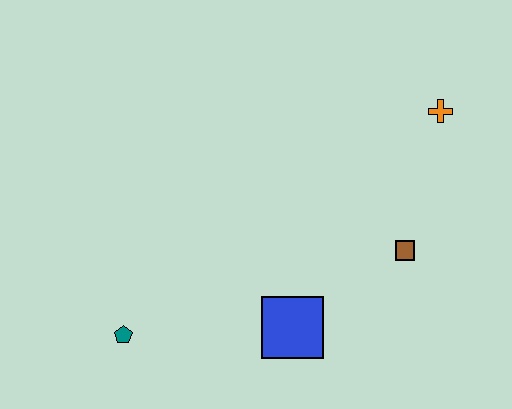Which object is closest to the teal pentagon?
The blue square is closest to the teal pentagon.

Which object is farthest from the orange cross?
The teal pentagon is farthest from the orange cross.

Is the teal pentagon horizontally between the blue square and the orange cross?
No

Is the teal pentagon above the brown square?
No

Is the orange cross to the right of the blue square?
Yes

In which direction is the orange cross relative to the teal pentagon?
The orange cross is to the right of the teal pentagon.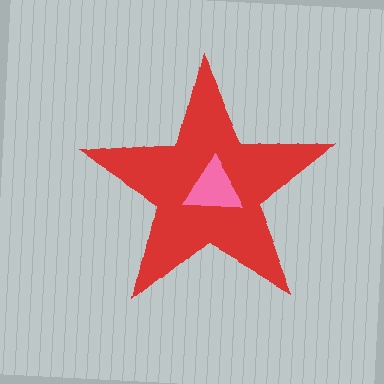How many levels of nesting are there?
2.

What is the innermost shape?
The pink triangle.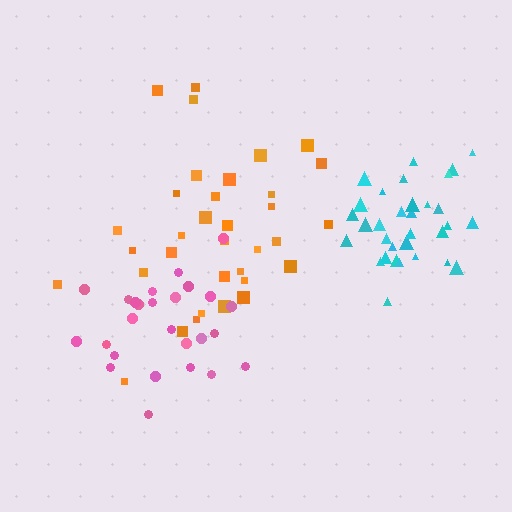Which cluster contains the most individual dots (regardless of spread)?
Orange (34).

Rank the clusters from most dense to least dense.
cyan, pink, orange.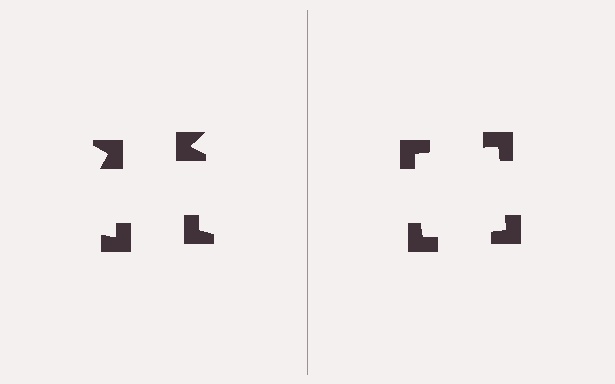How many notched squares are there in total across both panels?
8 — 4 on each side.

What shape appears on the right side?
An illusory square.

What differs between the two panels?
The notched squares are positioned identically on both sides; only the wedge orientations differ. On the right they align to a square; on the left they are misaligned.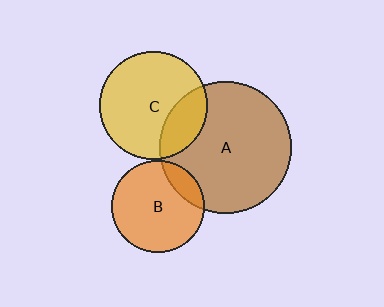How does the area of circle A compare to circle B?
Approximately 2.0 times.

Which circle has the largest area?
Circle A (brown).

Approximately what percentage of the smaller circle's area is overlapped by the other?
Approximately 25%.